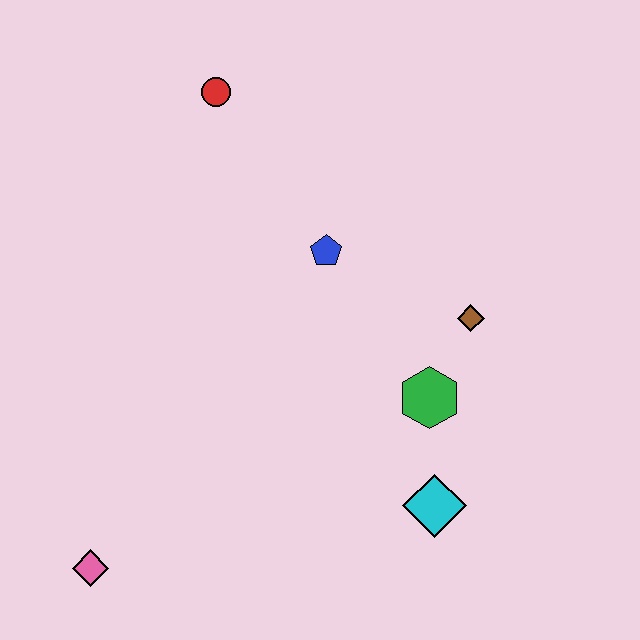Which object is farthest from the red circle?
The pink diamond is farthest from the red circle.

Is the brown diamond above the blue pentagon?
No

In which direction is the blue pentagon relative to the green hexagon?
The blue pentagon is above the green hexagon.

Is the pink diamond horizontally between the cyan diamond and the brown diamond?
No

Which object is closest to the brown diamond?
The green hexagon is closest to the brown diamond.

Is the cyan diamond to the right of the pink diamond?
Yes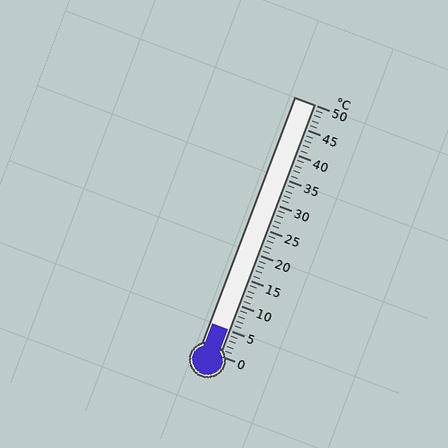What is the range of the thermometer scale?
The thermometer scale ranges from 0°C to 50°C.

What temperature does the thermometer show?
The thermometer shows approximately 5°C.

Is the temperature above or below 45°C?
The temperature is below 45°C.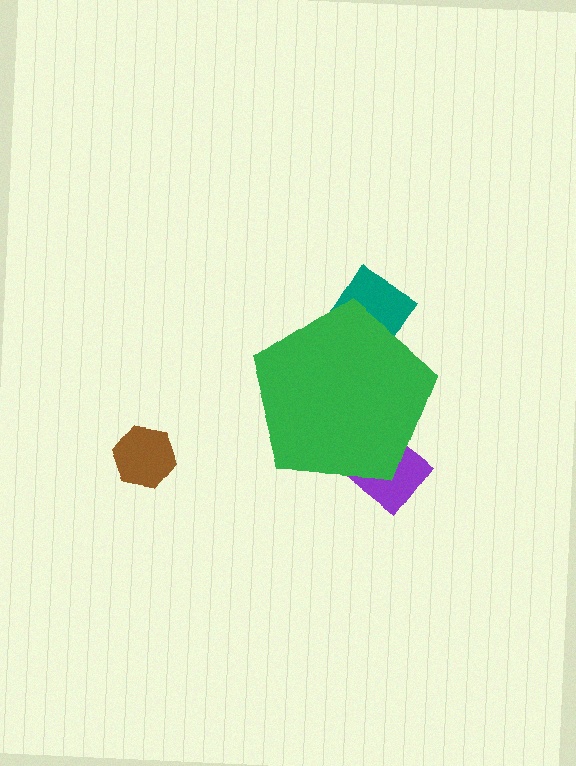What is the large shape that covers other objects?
A green pentagon.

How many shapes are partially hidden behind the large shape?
2 shapes are partially hidden.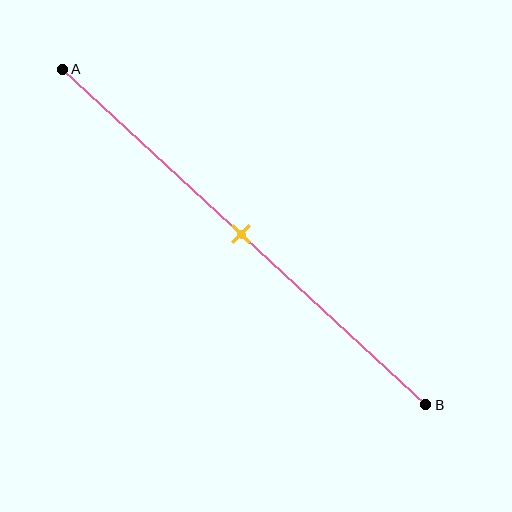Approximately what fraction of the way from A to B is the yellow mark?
The yellow mark is approximately 50% of the way from A to B.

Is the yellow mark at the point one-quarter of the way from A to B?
No, the mark is at about 50% from A, not at the 25% one-quarter point.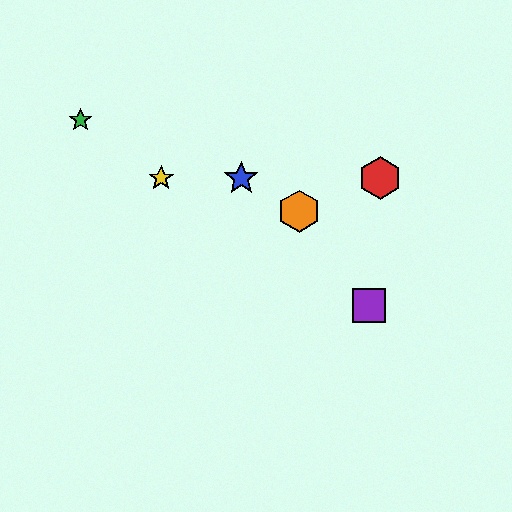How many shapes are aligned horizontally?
3 shapes (the red hexagon, the blue star, the yellow star) are aligned horizontally.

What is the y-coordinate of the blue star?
The blue star is at y≈178.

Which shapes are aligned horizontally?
The red hexagon, the blue star, the yellow star are aligned horizontally.